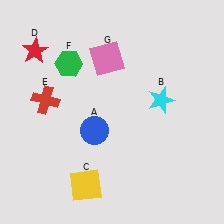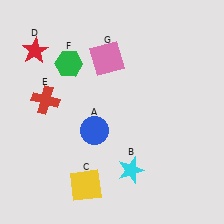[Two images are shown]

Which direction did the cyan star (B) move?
The cyan star (B) moved down.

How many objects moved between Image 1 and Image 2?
1 object moved between the two images.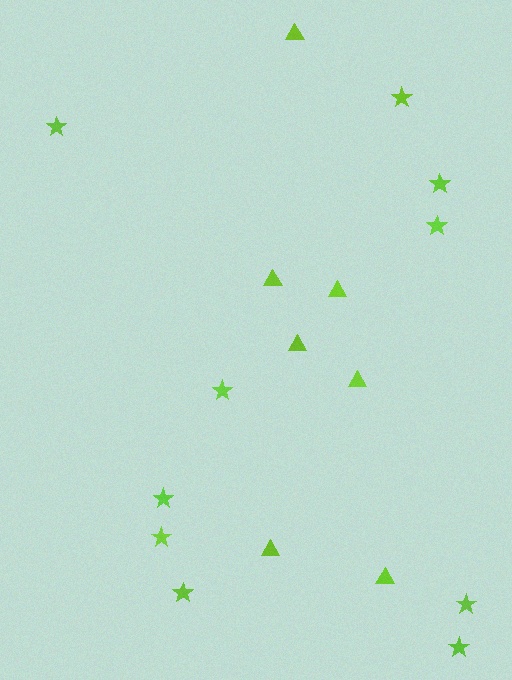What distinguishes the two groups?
There are 2 groups: one group of stars (10) and one group of triangles (7).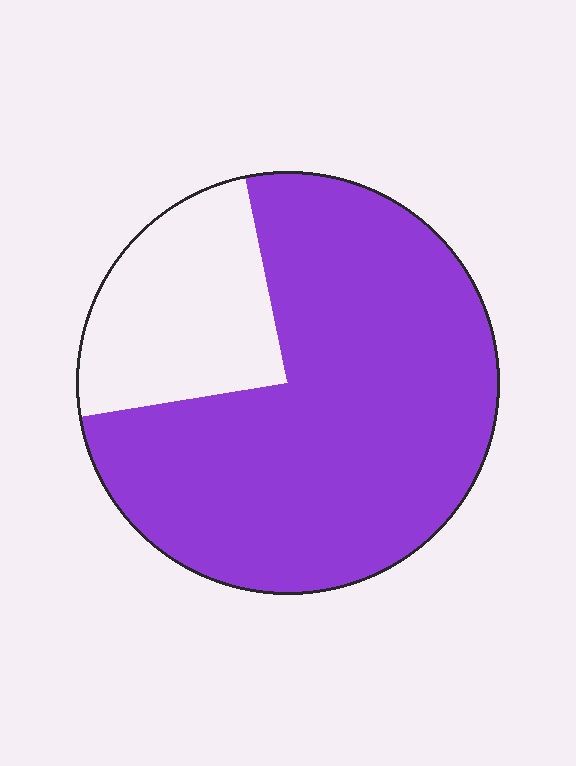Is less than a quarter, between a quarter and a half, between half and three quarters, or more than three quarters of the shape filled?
More than three quarters.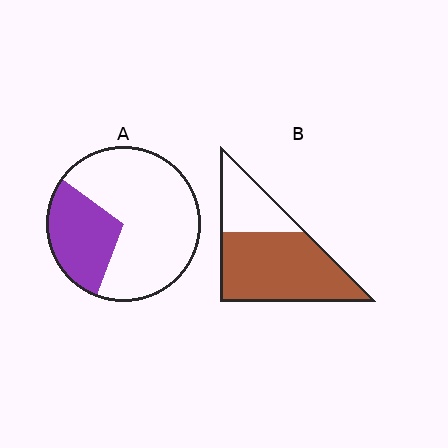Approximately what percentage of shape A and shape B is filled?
A is approximately 30% and B is approximately 70%.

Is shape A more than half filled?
No.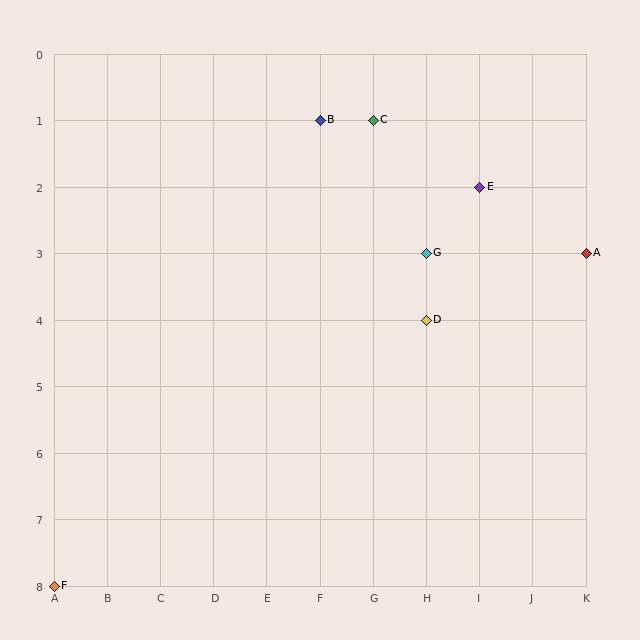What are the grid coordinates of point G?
Point G is at grid coordinates (H, 3).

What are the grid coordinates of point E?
Point E is at grid coordinates (I, 2).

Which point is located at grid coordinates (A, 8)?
Point F is at (A, 8).